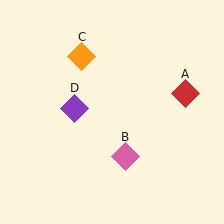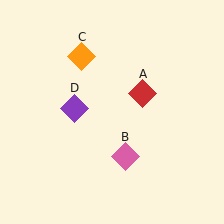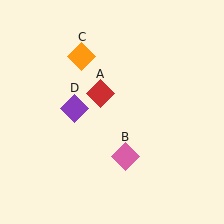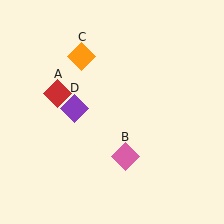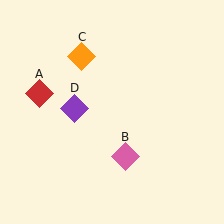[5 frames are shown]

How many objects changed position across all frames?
1 object changed position: red diamond (object A).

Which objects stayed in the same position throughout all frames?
Pink diamond (object B) and orange diamond (object C) and purple diamond (object D) remained stationary.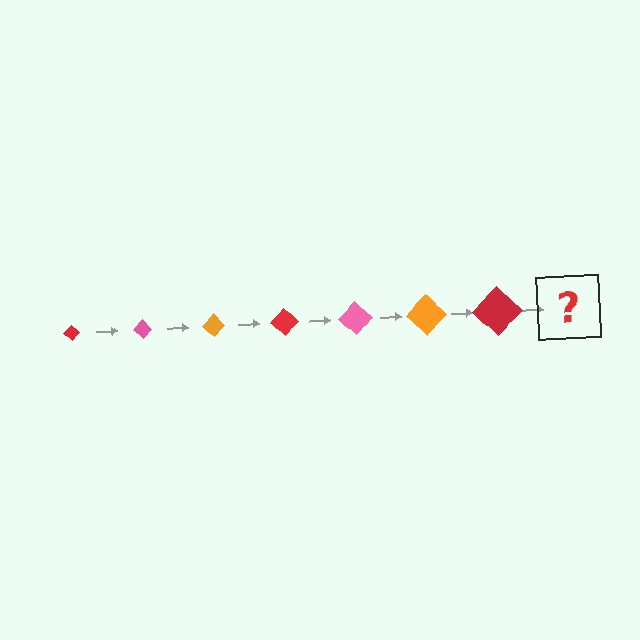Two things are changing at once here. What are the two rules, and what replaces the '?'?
The two rules are that the diamond grows larger each step and the color cycles through red, pink, and orange. The '?' should be a pink diamond, larger than the previous one.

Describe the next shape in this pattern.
It should be a pink diamond, larger than the previous one.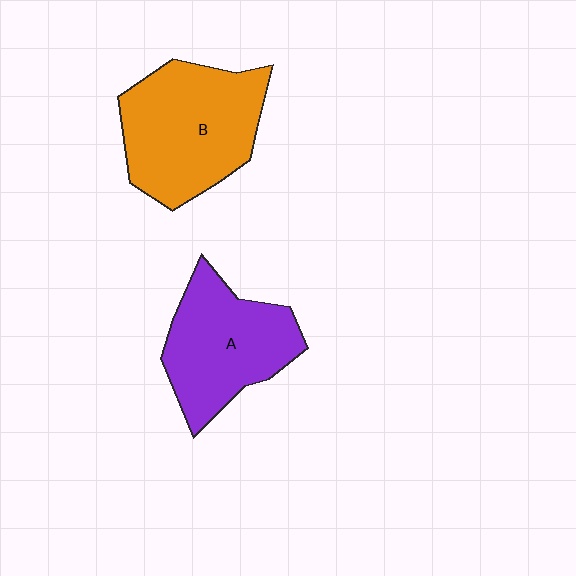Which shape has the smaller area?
Shape A (purple).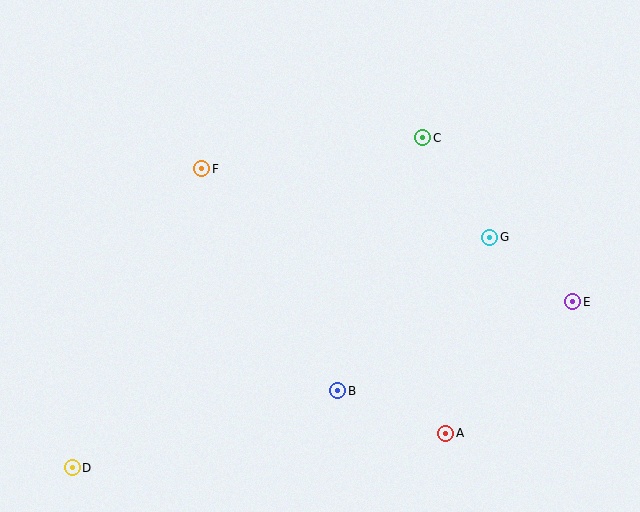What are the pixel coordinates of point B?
Point B is at (338, 391).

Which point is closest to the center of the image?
Point B at (338, 391) is closest to the center.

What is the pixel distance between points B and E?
The distance between B and E is 251 pixels.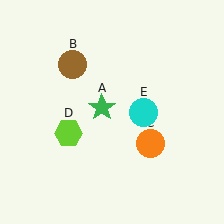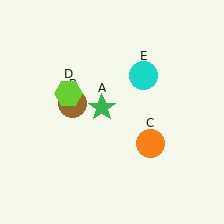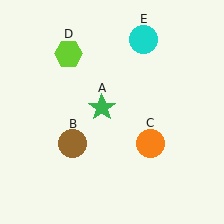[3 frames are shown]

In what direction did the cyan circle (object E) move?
The cyan circle (object E) moved up.